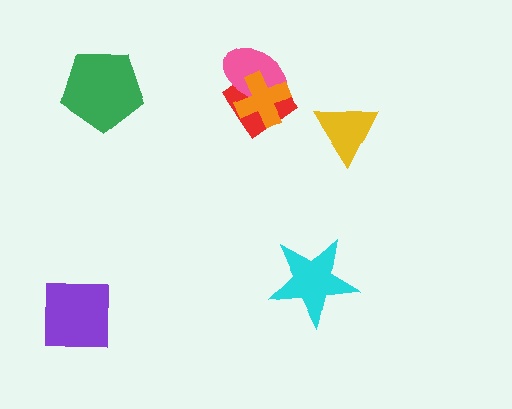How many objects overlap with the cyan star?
0 objects overlap with the cyan star.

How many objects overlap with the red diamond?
2 objects overlap with the red diamond.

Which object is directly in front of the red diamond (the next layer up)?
The pink ellipse is directly in front of the red diamond.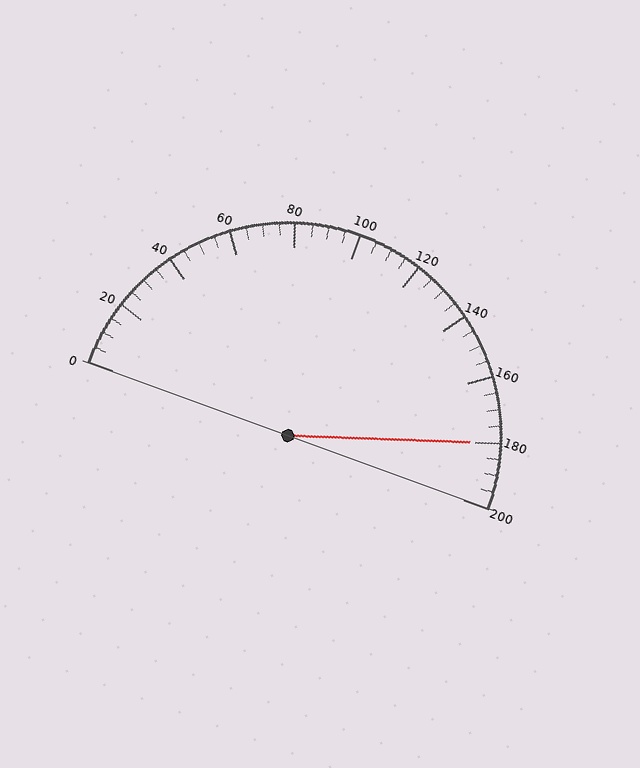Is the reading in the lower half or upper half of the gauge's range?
The reading is in the upper half of the range (0 to 200).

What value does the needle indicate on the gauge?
The needle indicates approximately 180.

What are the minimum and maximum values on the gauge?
The gauge ranges from 0 to 200.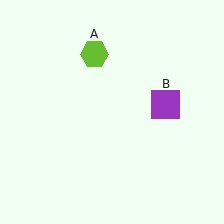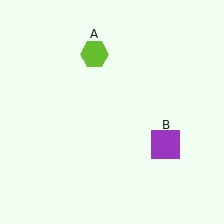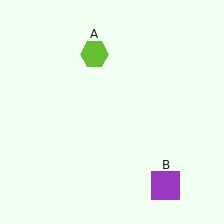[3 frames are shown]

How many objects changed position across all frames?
1 object changed position: purple square (object B).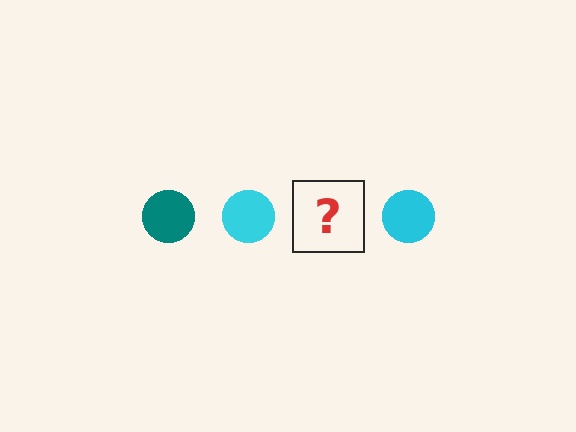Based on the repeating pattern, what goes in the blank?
The blank should be a teal circle.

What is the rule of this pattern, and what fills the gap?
The rule is that the pattern cycles through teal, cyan circles. The gap should be filled with a teal circle.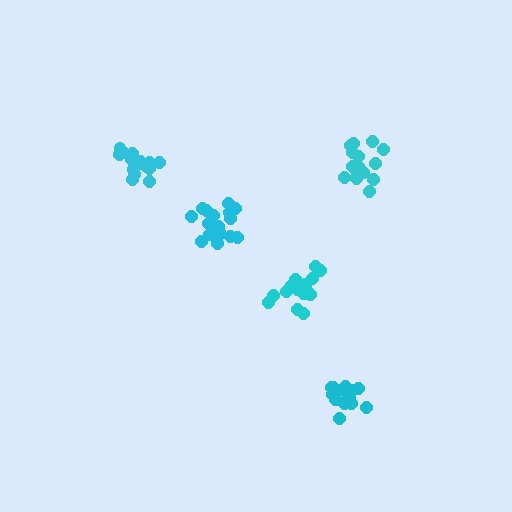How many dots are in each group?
Group 1: 14 dots, Group 2: 18 dots, Group 3: 17 dots, Group 4: 17 dots, Group 5: 17 dots (83 total).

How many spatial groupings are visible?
There are 5 spatial groupings.